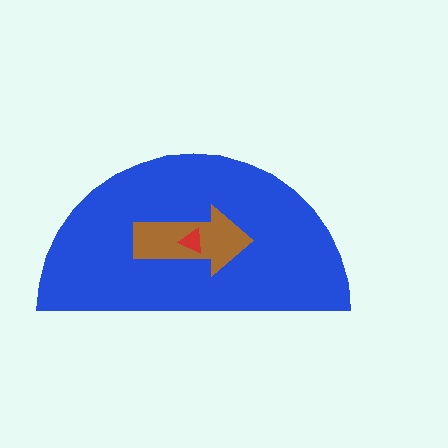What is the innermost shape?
The red triangle.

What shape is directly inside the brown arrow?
The red triangle.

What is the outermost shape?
The blue semicircle.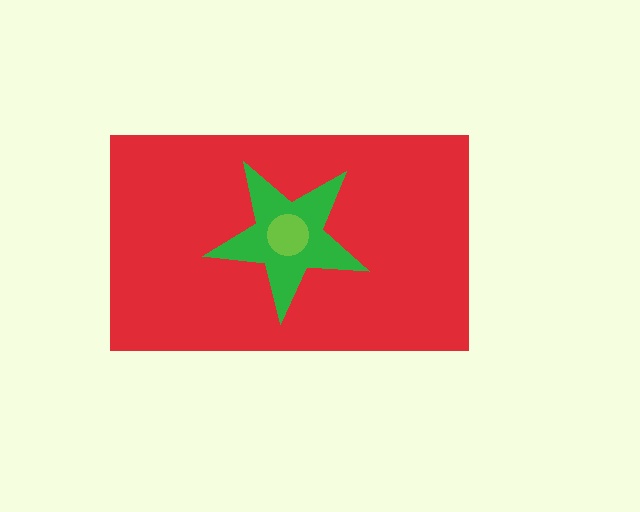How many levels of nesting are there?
3.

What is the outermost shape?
The red rectangle.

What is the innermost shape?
The lime circle.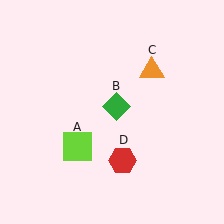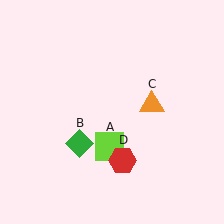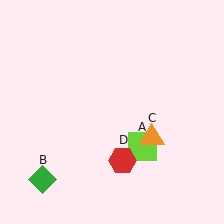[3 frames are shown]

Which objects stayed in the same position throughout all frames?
Red hexagon (object D) remained stationary.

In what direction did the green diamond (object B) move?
The green diamond (object B) moved down and to the left.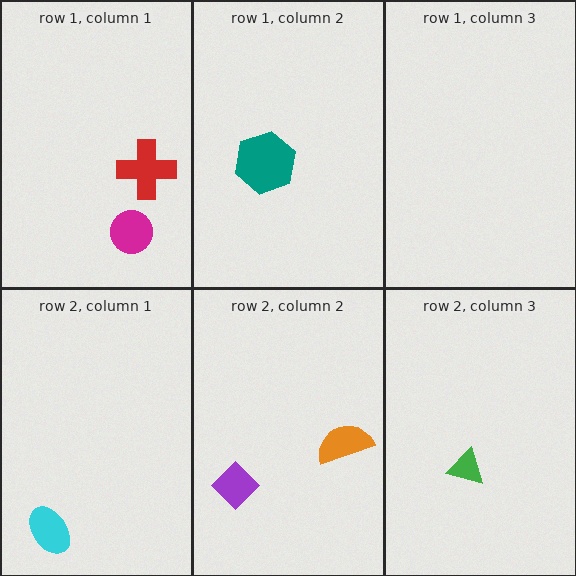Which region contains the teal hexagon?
The row 1, column 2 region.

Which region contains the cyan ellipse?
The row 2, column 1 region.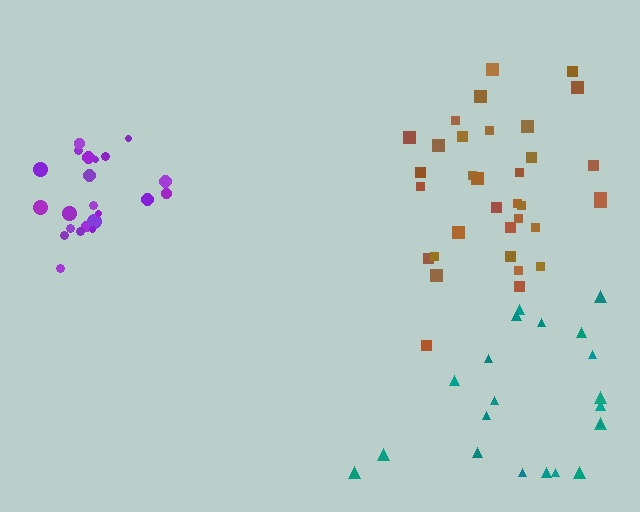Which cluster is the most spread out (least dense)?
Teal.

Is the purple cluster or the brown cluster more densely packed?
Purple.